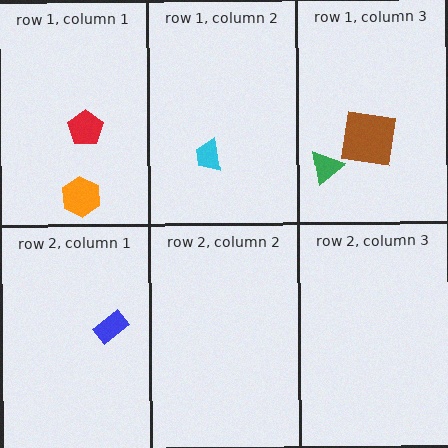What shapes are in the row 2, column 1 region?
The blue rectangle.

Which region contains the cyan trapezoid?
The row 1, column 2 region.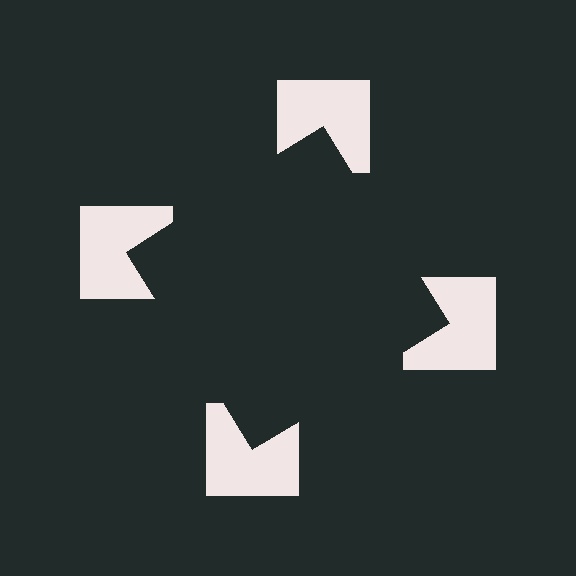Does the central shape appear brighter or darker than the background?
It typically appears slightly darker than the background, even though no actual brightness change is drawn.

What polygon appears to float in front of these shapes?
An illusory square — its edges are inferred from the aligned wedge cuts in the notched squares, not physically drawn.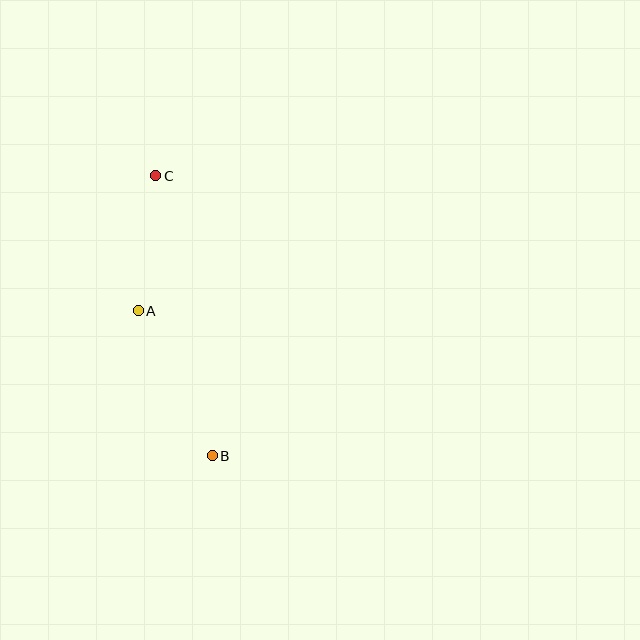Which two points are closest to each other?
Points A and C are closest to each other.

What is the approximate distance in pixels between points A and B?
The distance between A and B is approximately 163 pixels.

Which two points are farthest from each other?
Points B and C are farthest from each other.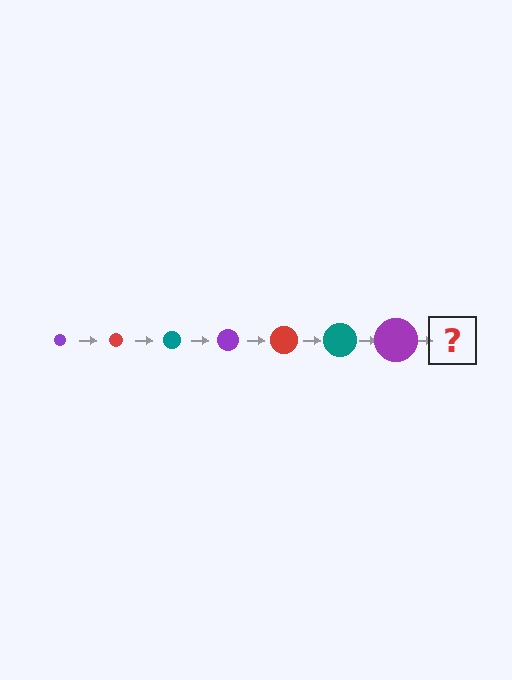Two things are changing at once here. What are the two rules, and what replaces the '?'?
The two rules are that the circle grows larger each step and the color cycles through purple, red, and teal. The '?' should be a red circle, larger than the previous one.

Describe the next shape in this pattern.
It should be a red circle, larger than the previous one.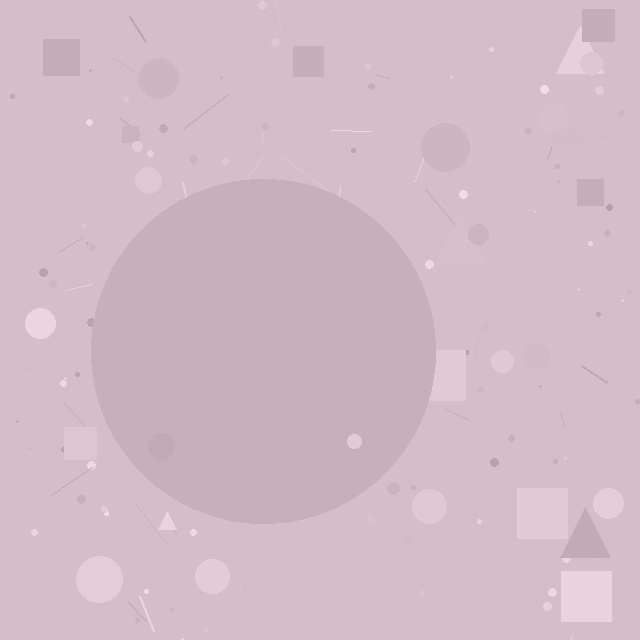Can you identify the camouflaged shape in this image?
The camouflaged shape is a circle.